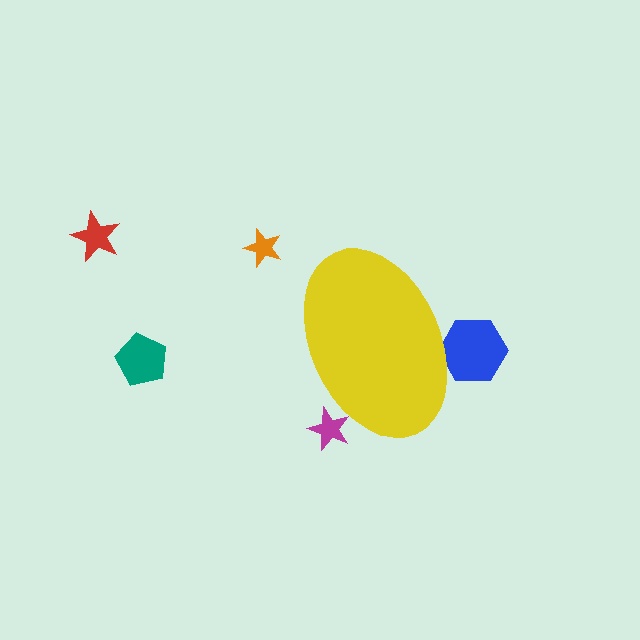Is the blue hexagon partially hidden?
Yes, the blue hexagon is partially hidden behind the yellow ellipse.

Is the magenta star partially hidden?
Yes, the magenta star is partially hidden behind the yellow ellipse.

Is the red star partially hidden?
No, the red star is fully visible.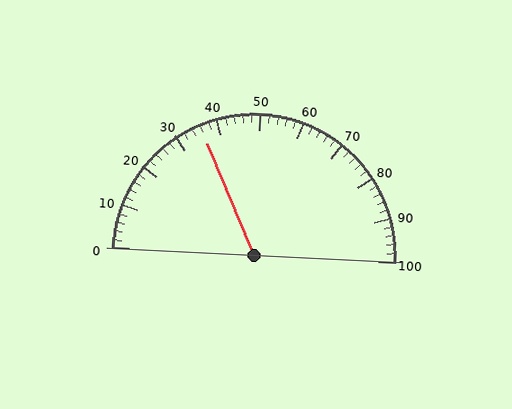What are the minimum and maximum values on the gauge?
The gauge ranges from 0 to 100.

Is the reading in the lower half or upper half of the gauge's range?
The reading is in the lower half of the range (0 to 100).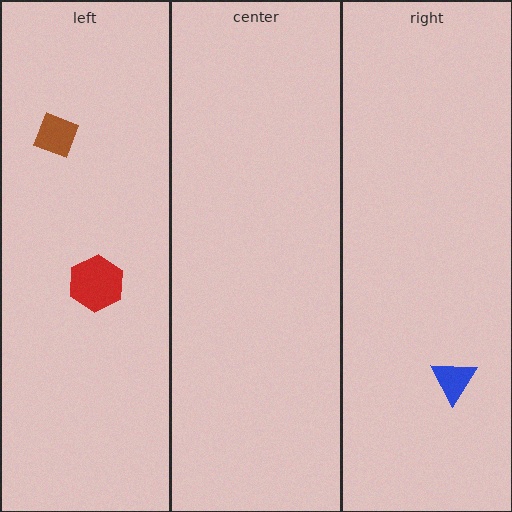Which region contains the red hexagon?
The left region.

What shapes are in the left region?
The red hexagon, the brown square.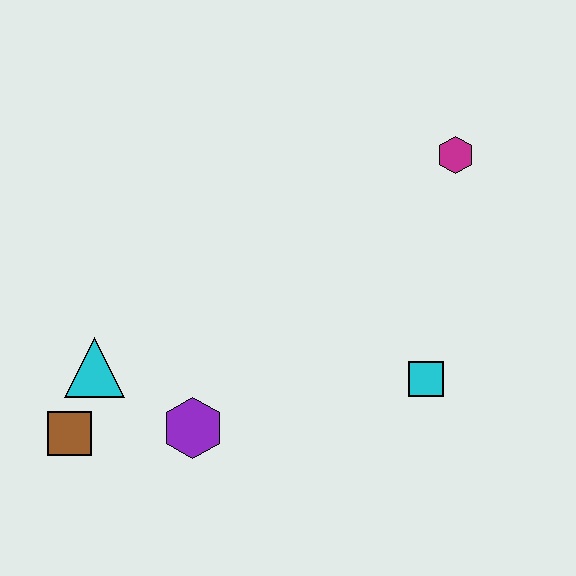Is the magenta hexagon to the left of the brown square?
No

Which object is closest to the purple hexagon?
The cyan triangle is closest to the purple hexagon.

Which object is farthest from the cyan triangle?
The magenta hexagon is farthest from the cyan triangle.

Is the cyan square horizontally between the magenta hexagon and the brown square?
Yes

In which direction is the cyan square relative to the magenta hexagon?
The cyan square is below the magenta hexagon.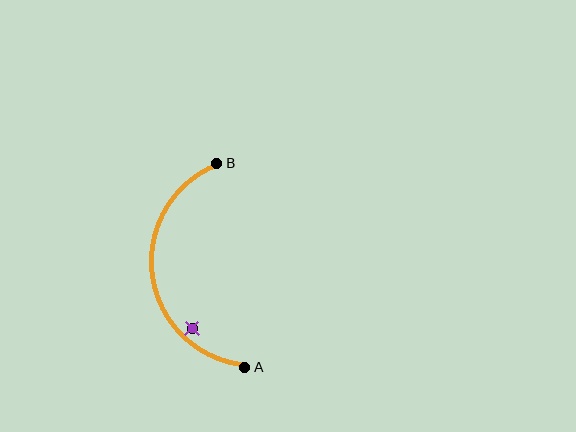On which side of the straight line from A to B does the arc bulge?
The arc bulges to the left of the straight line connecting A and B.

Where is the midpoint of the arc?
The arc midpoint is the point on the curve farthest from the straight line joining A and B. It sits to the left of that line.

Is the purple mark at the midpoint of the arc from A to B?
No — the purple mark does not lie on the arc at all. It sits slightly inside the curve.